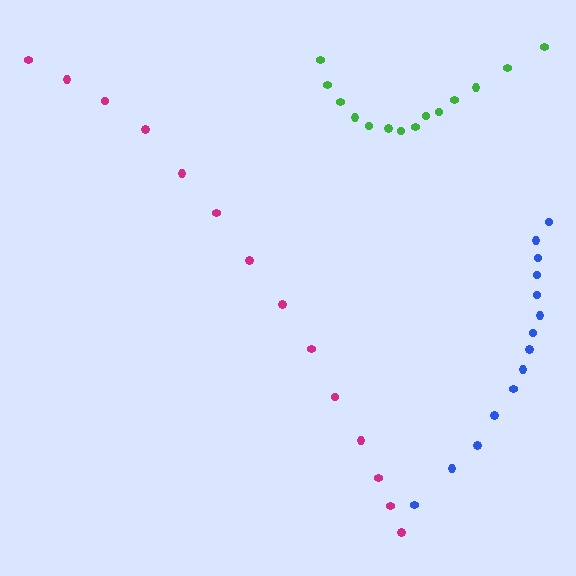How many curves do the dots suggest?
There are 3 distinct paths.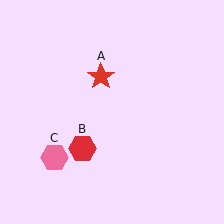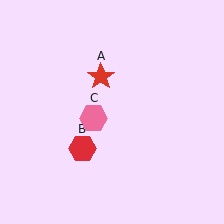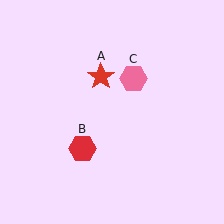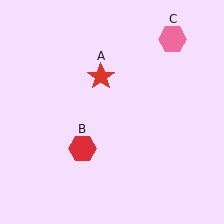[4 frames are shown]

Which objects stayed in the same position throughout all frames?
Red star (object A) and red hexagon (object B) remained stationary.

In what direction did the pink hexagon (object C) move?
The pink hexagon (object C) moved up and to the right.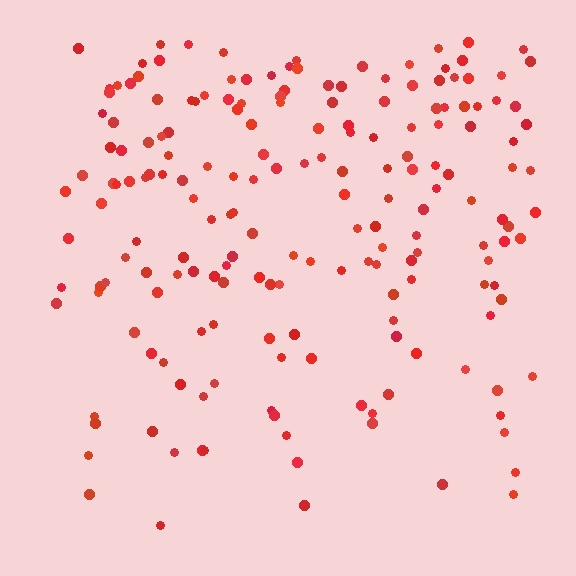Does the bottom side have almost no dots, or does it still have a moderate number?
Still a moderate number, just noticeably fewer than the top.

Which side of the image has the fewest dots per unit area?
The bottom.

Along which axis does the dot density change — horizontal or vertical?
Vertical.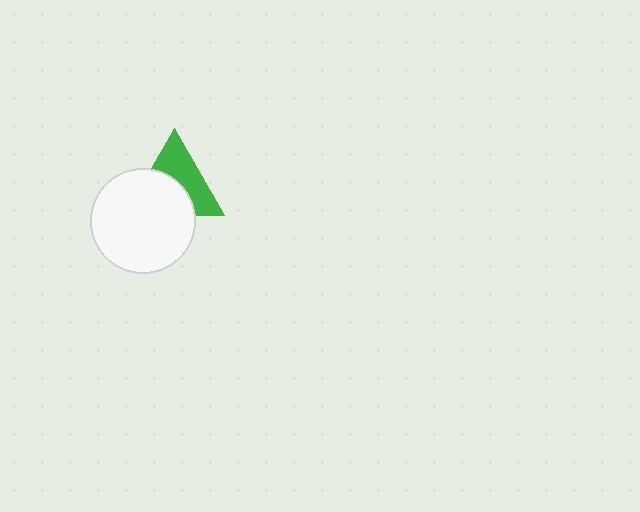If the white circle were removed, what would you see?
You would see the complete green triangle.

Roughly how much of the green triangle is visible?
About half of it is visible (roughly 51%).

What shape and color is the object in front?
The object in front is a white circle.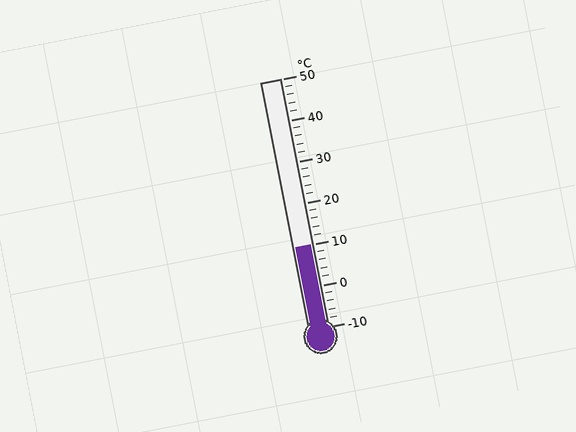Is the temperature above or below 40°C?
The temperature is below 40°C.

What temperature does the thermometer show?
The thermometer shows approximately 10°C.